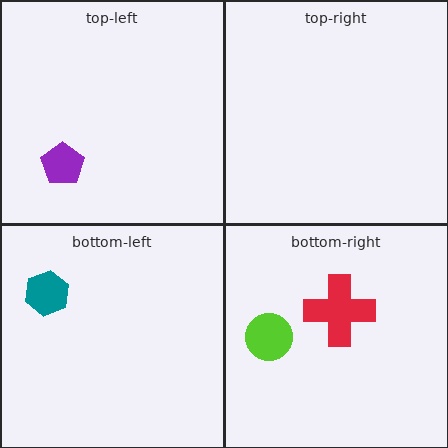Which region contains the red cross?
The bottom-right region.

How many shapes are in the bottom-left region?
1.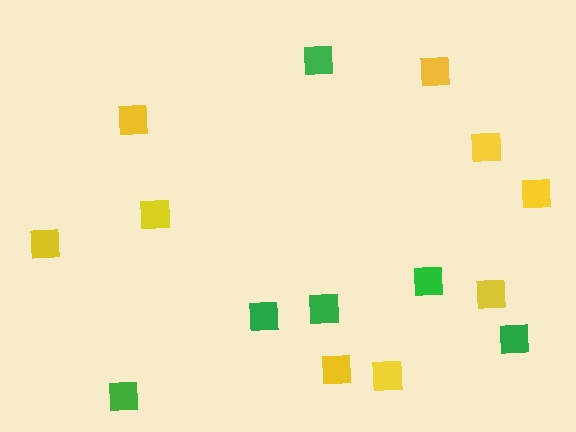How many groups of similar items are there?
There are 2 groups: one group of green squares (6) and one group of yellow squares (9).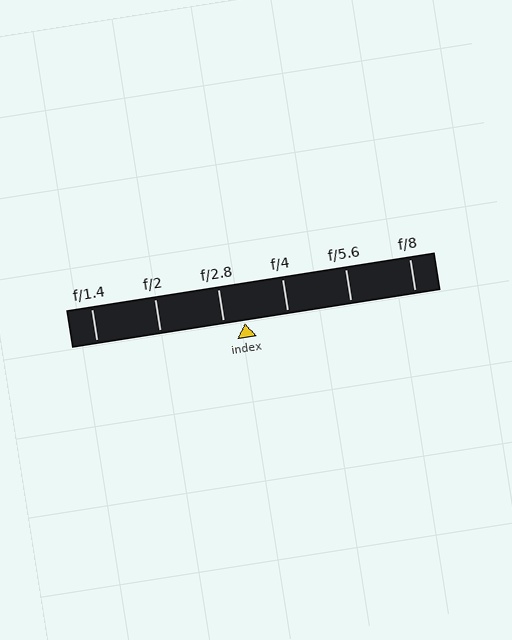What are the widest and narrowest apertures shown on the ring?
The widest aperture shown is f/1.4 and the narrowest is f/8.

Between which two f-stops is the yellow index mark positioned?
The index mark is between f/2.8 and f/4.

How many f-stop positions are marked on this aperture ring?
There are 6 f-stop positions marked.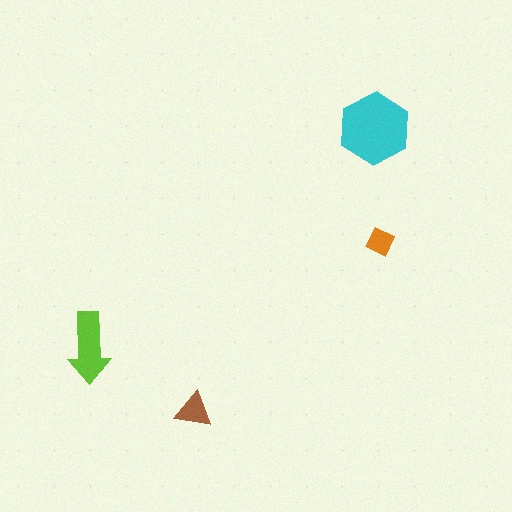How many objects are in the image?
There are 4 objects in the image.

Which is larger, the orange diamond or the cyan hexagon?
The cyan hexagon.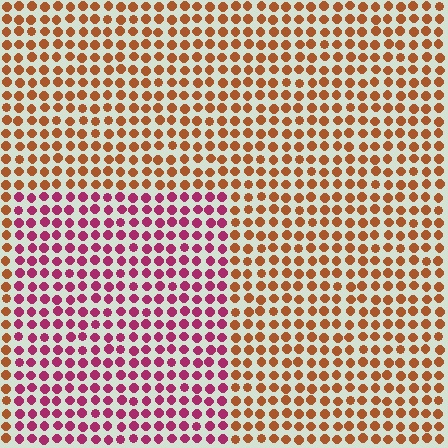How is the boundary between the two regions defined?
The boundary is defined purely by a slight shift in hue (about 52 degrees). Spacing, size, and orientation are identical on both sides.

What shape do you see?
I see a rectangle.